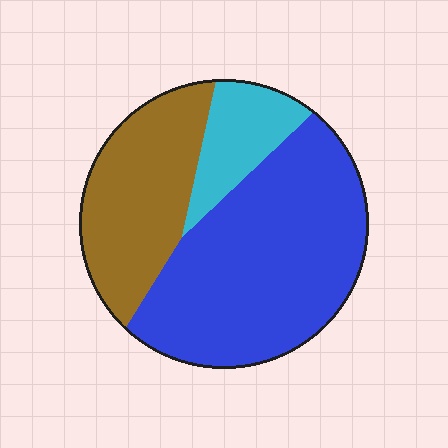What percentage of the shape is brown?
Brown covers around 30% of the shape.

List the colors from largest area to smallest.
From largest to smallest: blue, brown, cyan.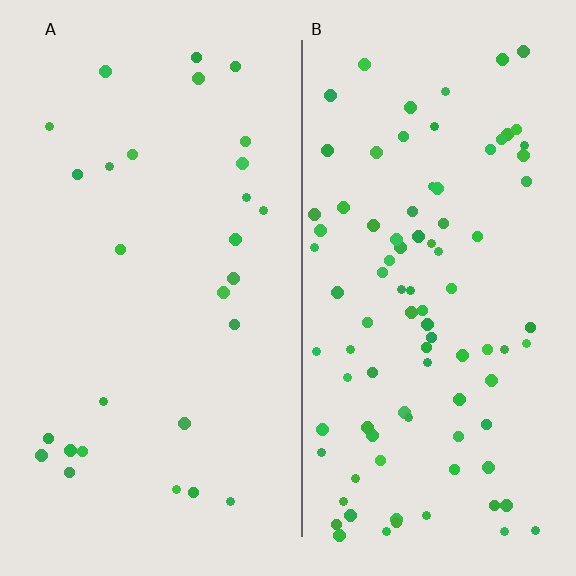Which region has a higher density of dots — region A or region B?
B (the right).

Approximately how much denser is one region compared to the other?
Approximately 3.3× — region B over region A.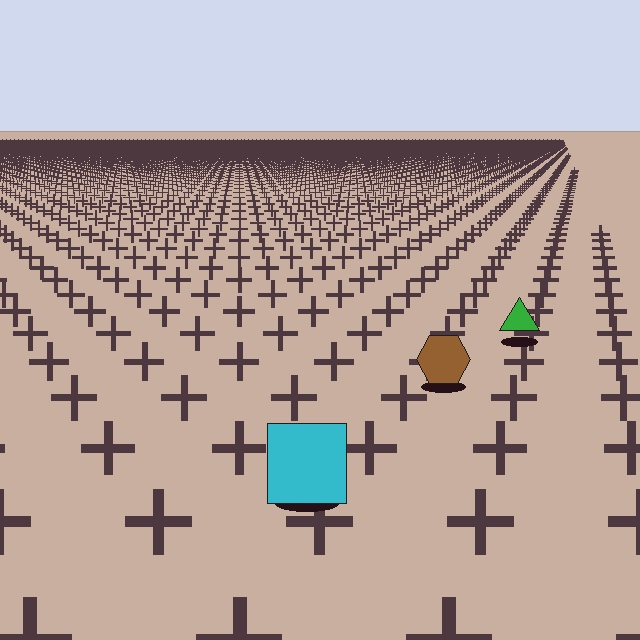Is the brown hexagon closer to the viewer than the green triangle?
Yes. The brown hexagon is closer — you can tell from the texture gradient: the ground texture is coarser near it.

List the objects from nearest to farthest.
From nearest to farthest: the cyan square, the brown hexagon, the green triangle.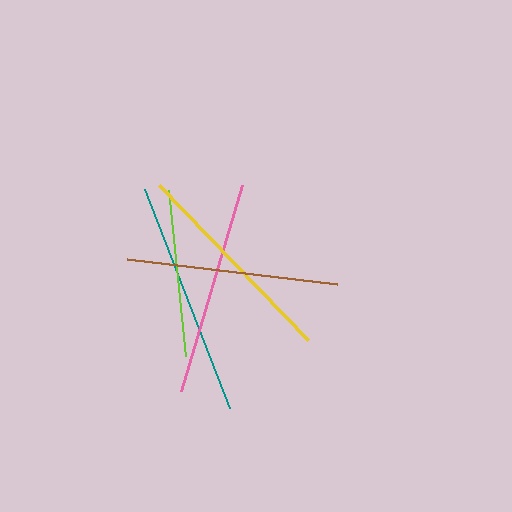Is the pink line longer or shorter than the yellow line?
The yellow line is longer than the pink line.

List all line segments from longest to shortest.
From longest to shortest: teal, yellow, pink, brown, lime.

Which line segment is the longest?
The teal line is the longest at approximately 235 pixels.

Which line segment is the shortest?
The lime line is the shortest at approximately 167 pixels.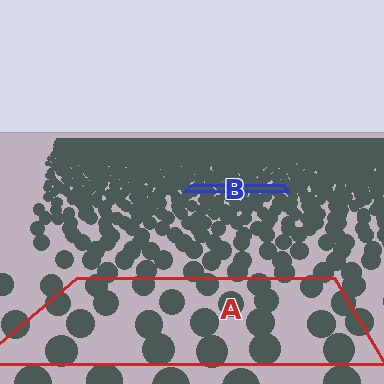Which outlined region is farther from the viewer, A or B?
Region B is farther from the viewer — the texture elements inside it appear smaller and more densely packed.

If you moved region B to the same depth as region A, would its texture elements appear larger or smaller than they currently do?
They would appear larger. At a closer depth, the same texture elements are projected at a bigger on-screen size.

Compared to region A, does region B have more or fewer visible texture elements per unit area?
Region B has more texture elements per unit area — they are packed more densely because it is farther away.